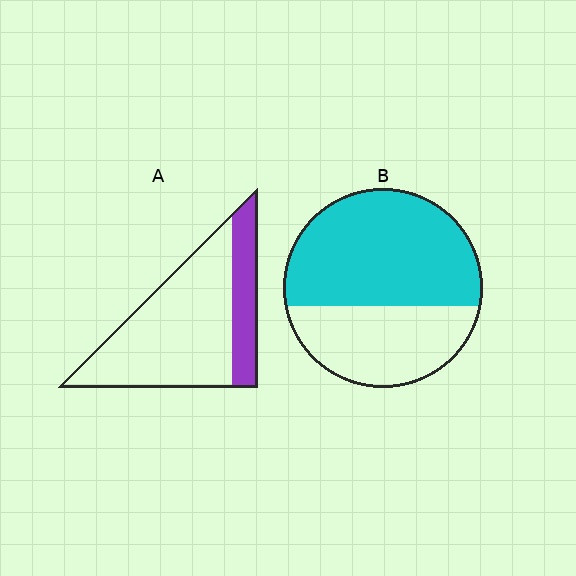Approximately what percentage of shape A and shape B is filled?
A is approximately 25% and B is approximately 60%.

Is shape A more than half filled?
No.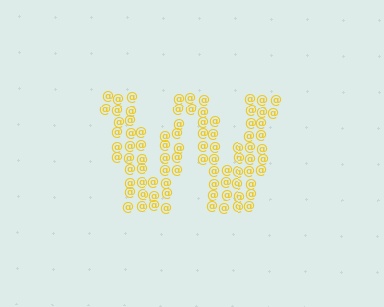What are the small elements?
The small elements are at signs.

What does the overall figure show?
The overall figure shows the letter W.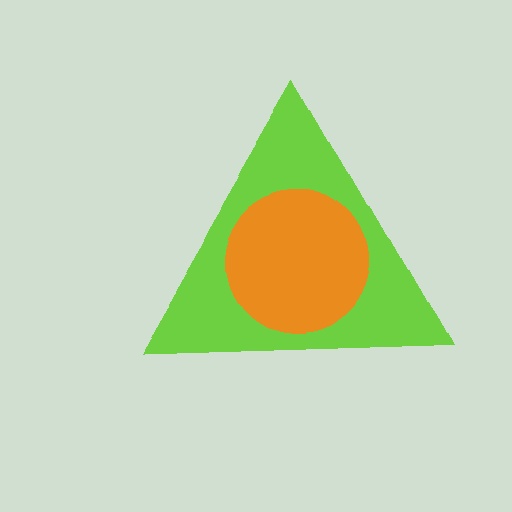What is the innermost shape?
The orange circle.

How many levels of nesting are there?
2.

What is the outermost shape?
The lime triangle.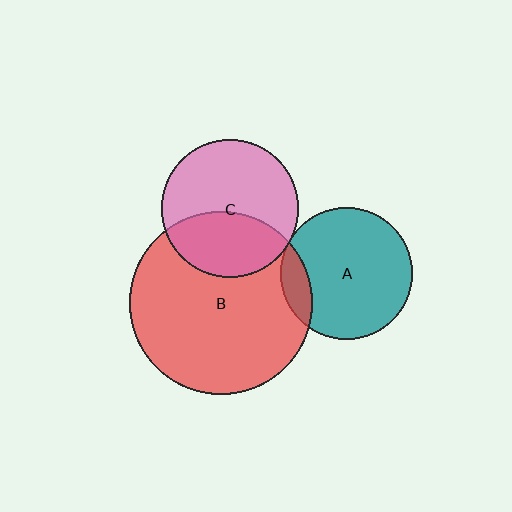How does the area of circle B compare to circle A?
Approximately 1.9 times.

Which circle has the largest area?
Circle B (red).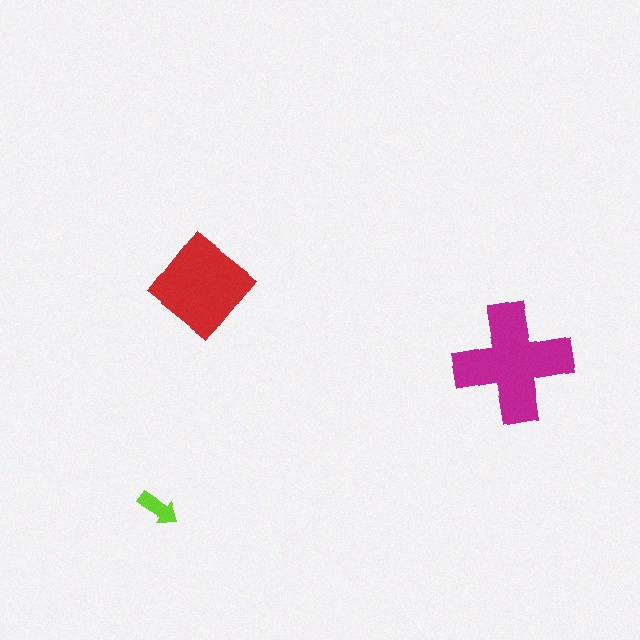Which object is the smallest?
The lime arrow.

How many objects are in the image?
There are 3 objects in the image.